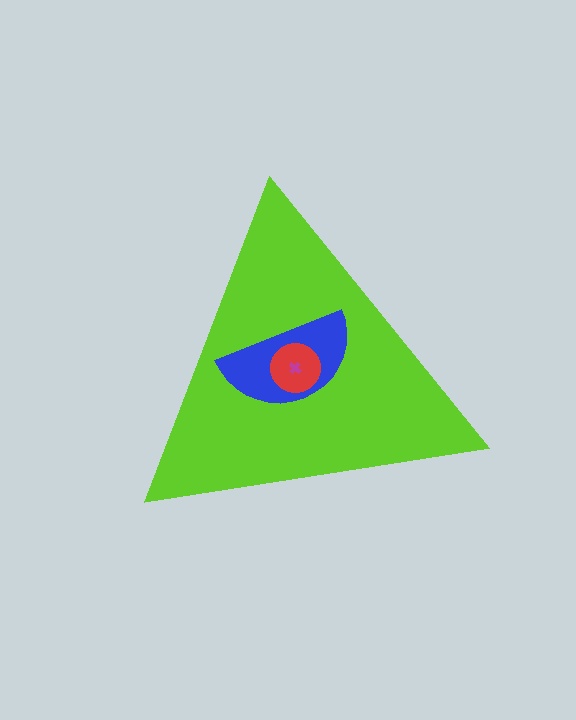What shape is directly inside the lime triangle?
The blue semicircle.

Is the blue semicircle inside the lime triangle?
Yes.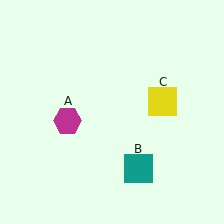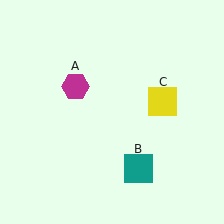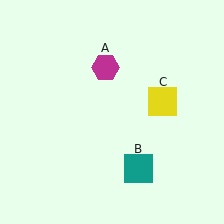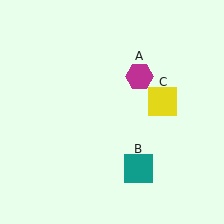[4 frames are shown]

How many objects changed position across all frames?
1 object changed position: magenta hexagon (object A).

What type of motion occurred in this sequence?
The magenta hexagon (object A) rotated clockwise around the center of the scene.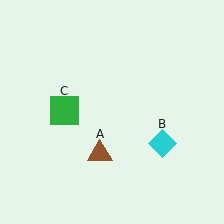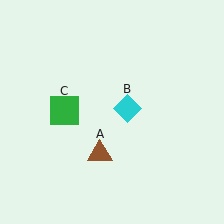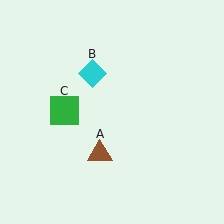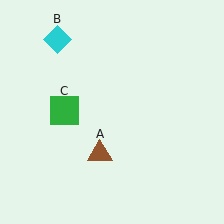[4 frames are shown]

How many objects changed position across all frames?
1 object changed position: cyan diamond (object B).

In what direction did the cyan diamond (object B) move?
The cyan diamond (object B) moved up and to the left.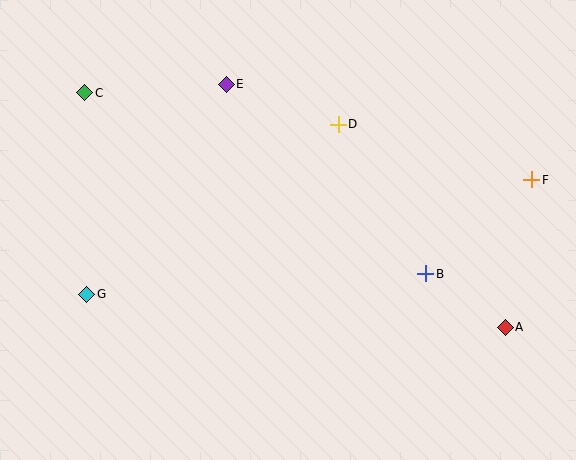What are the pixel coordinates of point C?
Point C is at (85, 93).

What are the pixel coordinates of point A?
Point A is at (505, 327).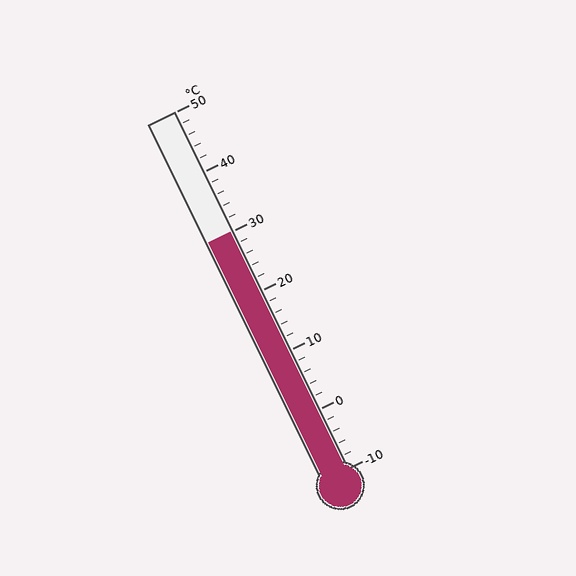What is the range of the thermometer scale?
The thermometer scale ranges from -10°C to 50°C.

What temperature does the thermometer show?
The thermometer shows approximately 30°C.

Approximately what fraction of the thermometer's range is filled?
The thermometer is filled to approximately 65% of its range.